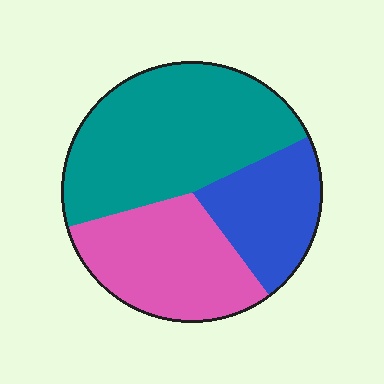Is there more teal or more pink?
Teal.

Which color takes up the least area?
Blue, at roughly 20%.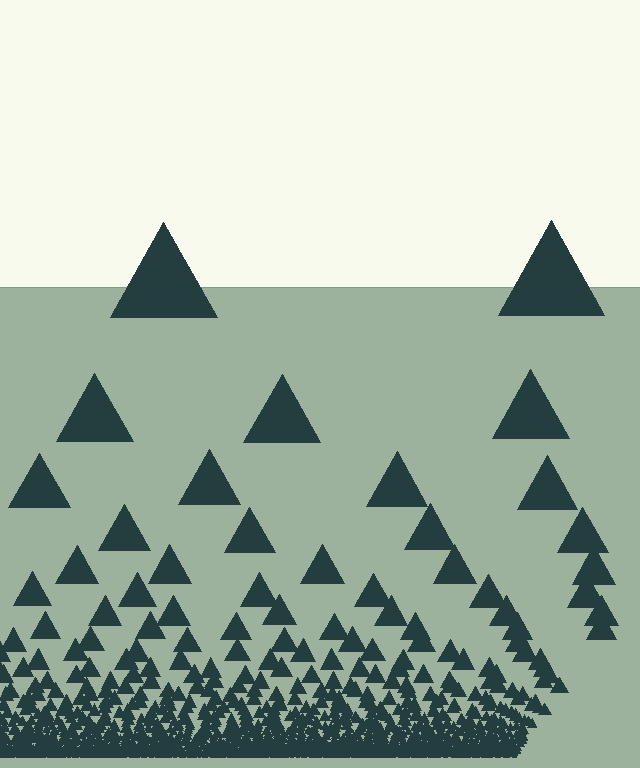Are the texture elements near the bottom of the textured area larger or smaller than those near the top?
Smaller. The gradient is inverted — elements near the bottom are smaller and denser.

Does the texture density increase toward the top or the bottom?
Density increases toward the bottom.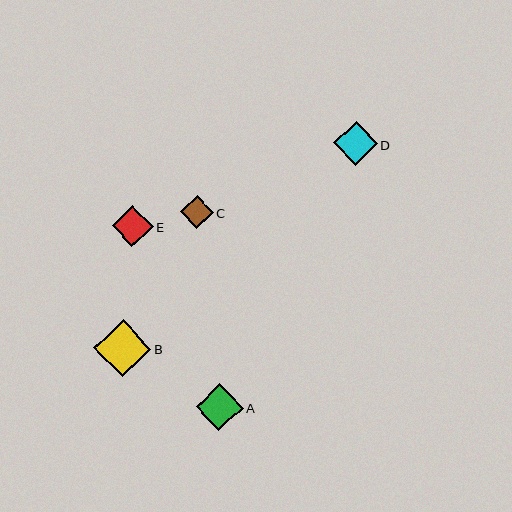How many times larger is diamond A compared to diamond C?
Diamond A is approximately 1.4 times the size of diamond C.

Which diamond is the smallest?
Diamond C is the smallest with a size of approximately 33 pixels.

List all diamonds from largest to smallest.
From largest to smallest: B, A, D, E, C.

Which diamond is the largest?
Diamond B is the largest with a size of approximately 57 pixels.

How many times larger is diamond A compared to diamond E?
Diamond A is approximately 1.2 times the size of diamond E.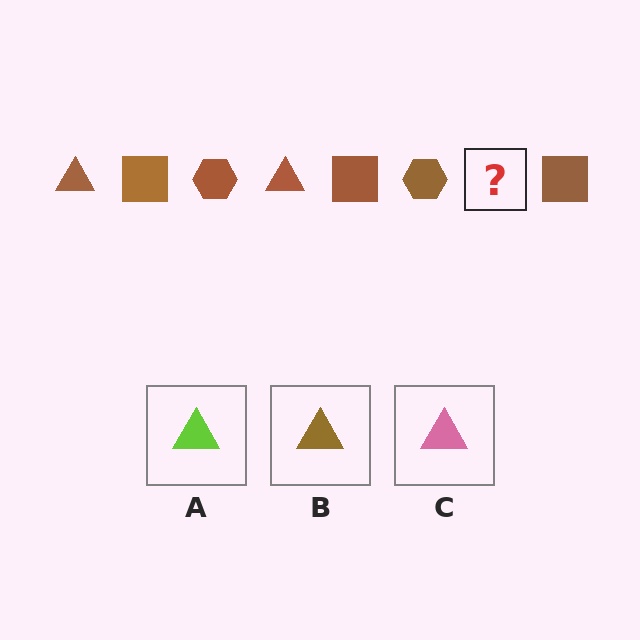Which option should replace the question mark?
Option B.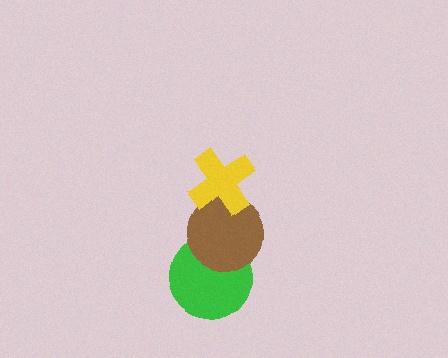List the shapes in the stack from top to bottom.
From top to bottom: the yellow cross, the brown circle, the green circle.